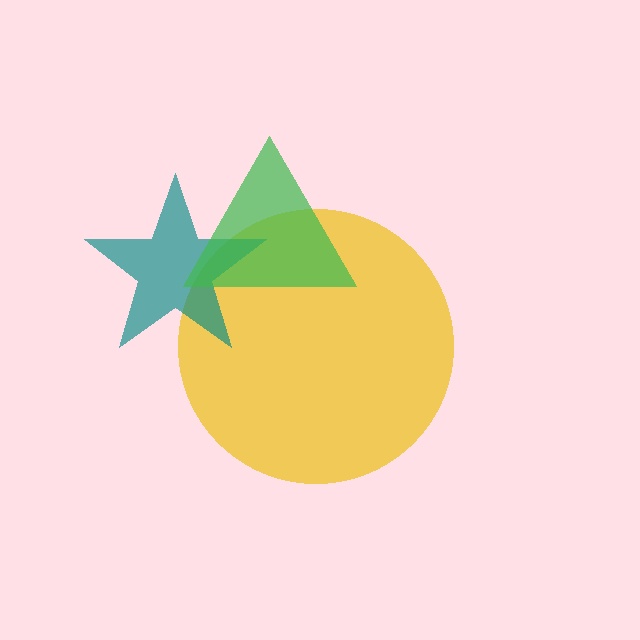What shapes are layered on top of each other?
The layered shapes are: a yellow circle, a teal star, a green triangle.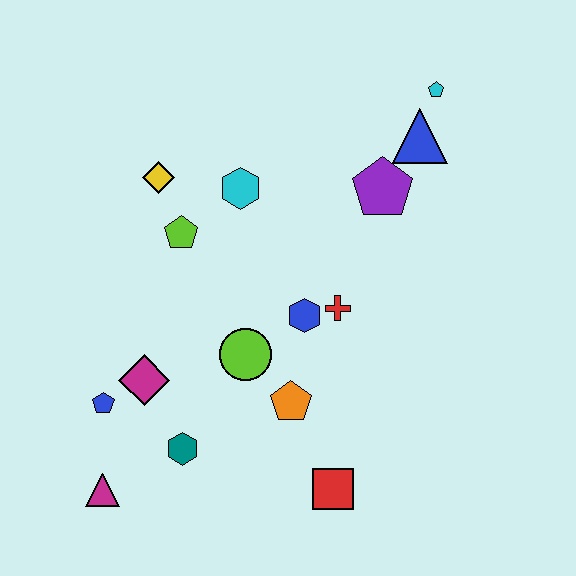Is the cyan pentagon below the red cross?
No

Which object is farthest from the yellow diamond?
The red square is farthest from the yellow diamond.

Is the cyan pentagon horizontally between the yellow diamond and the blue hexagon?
No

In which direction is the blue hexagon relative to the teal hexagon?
The blue hexagon is above the teal hexagon.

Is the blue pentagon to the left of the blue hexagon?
Yes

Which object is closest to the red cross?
The blue hexagon is closest to the red cross.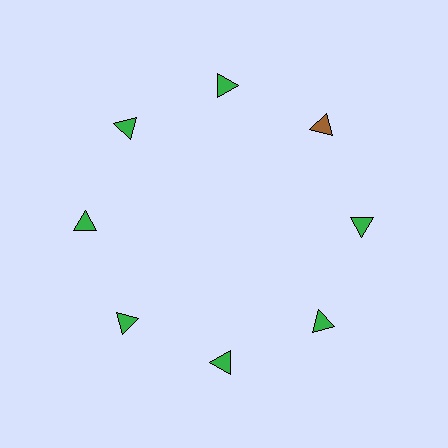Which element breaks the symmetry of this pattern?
The brown triangle at roughly the 2 o'clock position breaks the symmetry. All other shapes are green triangles.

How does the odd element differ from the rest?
It has a different color: brown instead of green.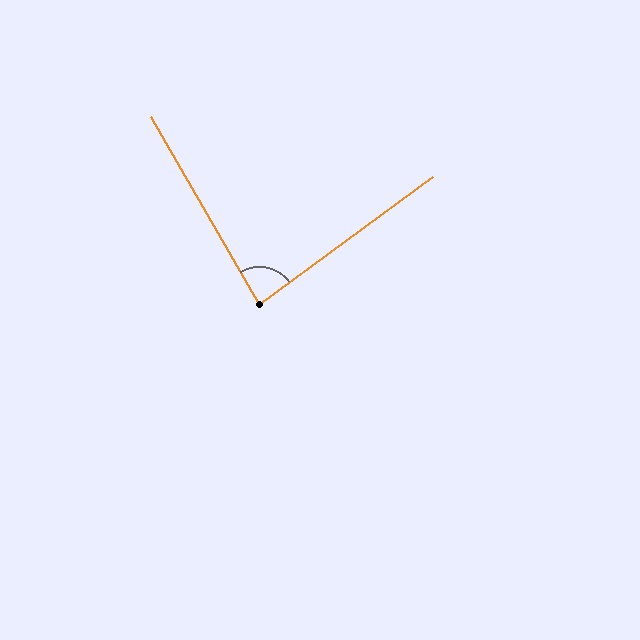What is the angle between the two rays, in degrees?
Approximately 83 degrees.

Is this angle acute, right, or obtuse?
It is acute.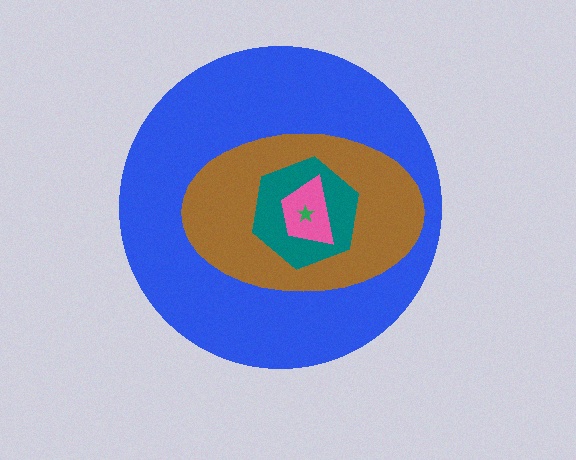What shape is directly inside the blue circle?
The brown ellipse.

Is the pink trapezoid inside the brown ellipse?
Yes.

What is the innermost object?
The green star.